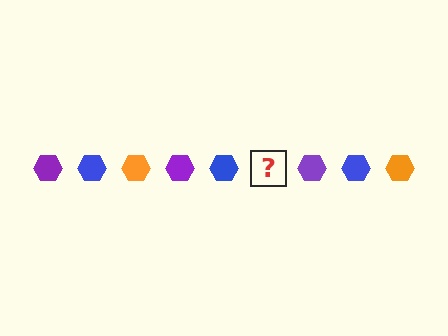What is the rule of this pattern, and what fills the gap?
The rule is that the pattern cycles through purple, blue, orange hexagons. The gap should be filled with an orange hexagon.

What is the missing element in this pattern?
The missing element is an orange hexagon.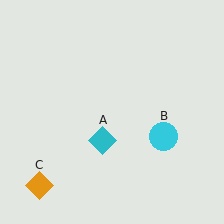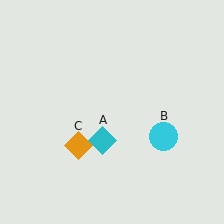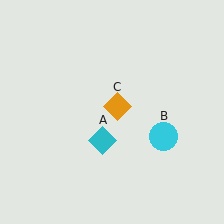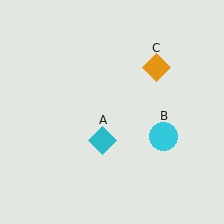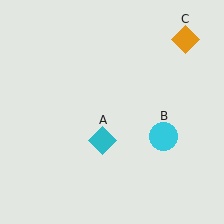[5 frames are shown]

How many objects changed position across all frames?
1 object changed position: orange diamond (object C).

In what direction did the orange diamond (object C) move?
The orange diamond (object C) moved up and to the right.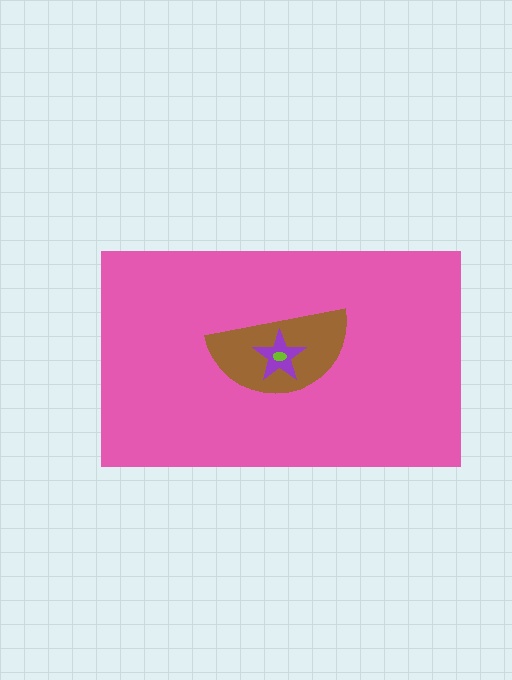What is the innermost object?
The lime ellipse.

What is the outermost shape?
The pink rectangle.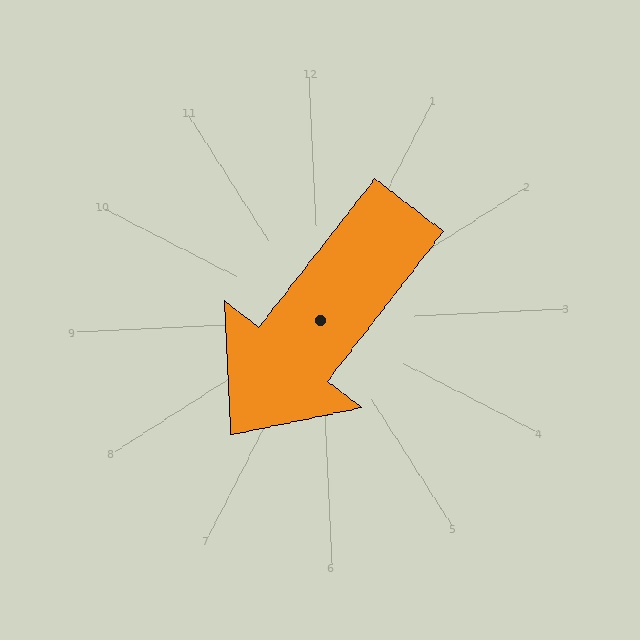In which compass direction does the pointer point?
Southwest.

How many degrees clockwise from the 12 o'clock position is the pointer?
Approximately 221 degrees.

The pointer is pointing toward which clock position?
Roughly 7 o'clock.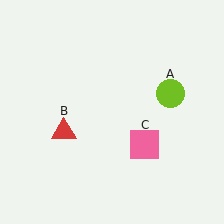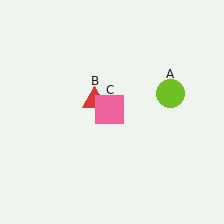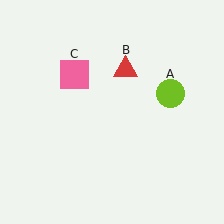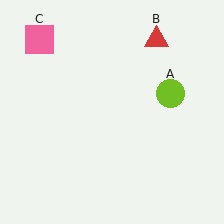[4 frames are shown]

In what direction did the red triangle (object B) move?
The red triangle (object B) moved up and to the right.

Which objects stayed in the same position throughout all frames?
Lime circle (object A) remained stationary.